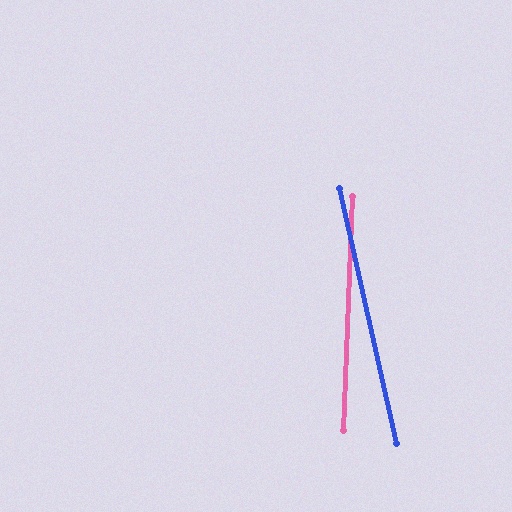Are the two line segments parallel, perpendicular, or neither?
Neither parallel nor perpendicular — they differ by about 15°.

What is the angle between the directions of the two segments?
Approximately 15 degrees.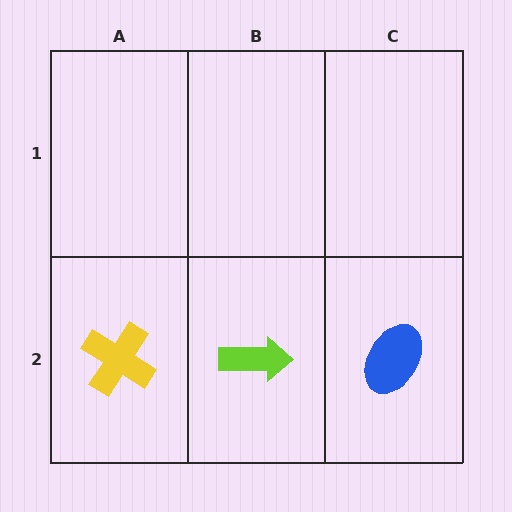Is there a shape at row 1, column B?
No, that cell is empty.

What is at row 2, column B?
A lime arrow.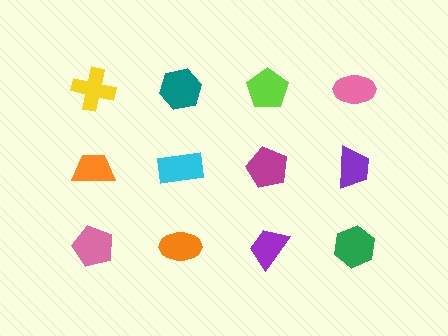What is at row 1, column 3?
A lime pentagon.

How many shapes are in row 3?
4 shapes.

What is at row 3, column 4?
A green hexagon.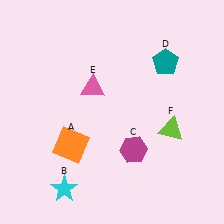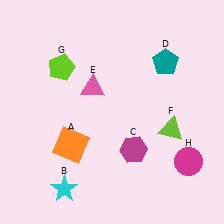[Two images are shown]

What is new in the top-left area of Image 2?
A lime pentagon (G) was added in the top-left area of Image 2.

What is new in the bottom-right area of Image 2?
A magenta circle (H) was added in the bottom-right area of Image 2.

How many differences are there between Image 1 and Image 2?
There are 2 differences between the two images.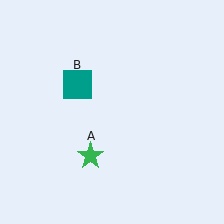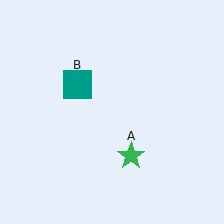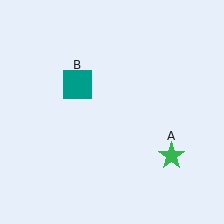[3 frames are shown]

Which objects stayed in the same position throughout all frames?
Teal square (object B) remained stationary.